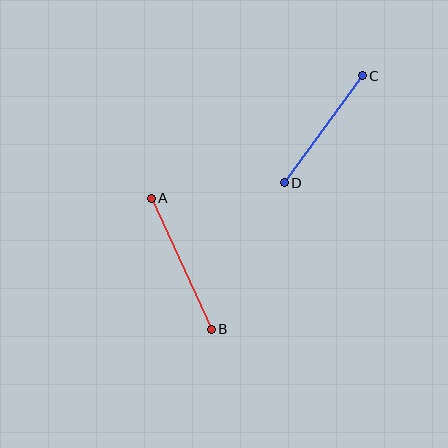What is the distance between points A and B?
The distance is approximately 144 pixels.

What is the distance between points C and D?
The distance is approximately 132 pixels.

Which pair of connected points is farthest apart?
Points A and B are farthest apart.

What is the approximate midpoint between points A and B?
The midpoint is at approximately (181, 264) pixels.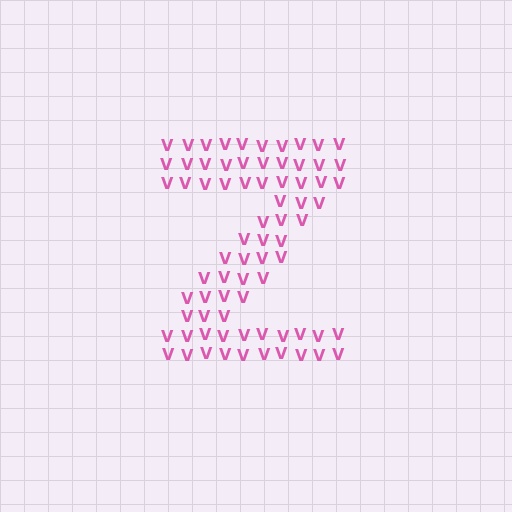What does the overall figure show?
The overall figure shows the letter Z.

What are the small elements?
The small elements are letter V's.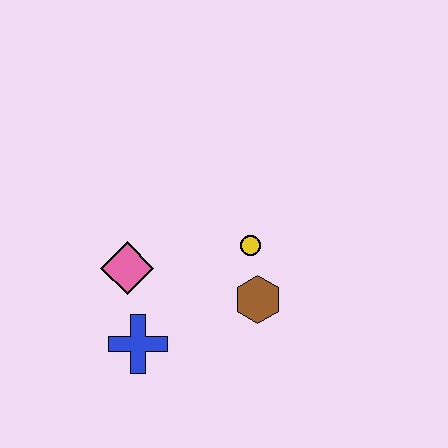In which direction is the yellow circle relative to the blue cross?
The yellow circle is to the right of the blue cross.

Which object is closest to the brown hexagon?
The yellow circle is closest to the brown hexagon.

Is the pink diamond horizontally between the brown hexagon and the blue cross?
No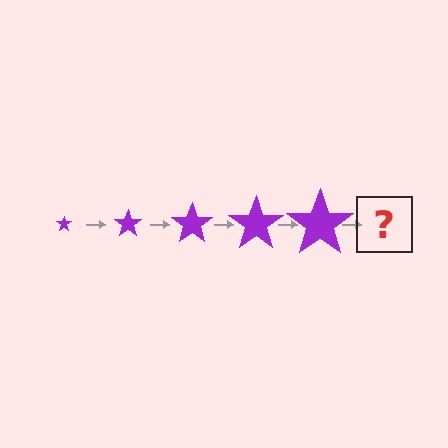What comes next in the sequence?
The next element should be a purple star, larger than the previous one.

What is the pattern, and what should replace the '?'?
The pattern is that the star gets progressively larger each step. The '?' should be a purple star, larger than the previous one.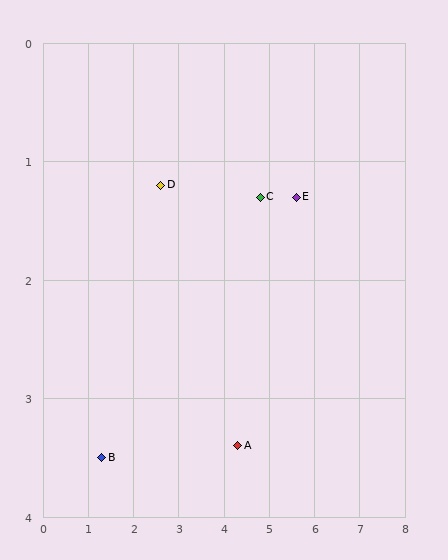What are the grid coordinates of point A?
Point A is at approximately (4.3, 3.4).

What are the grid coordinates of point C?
Point C is at approximately (4.8, 1.3).